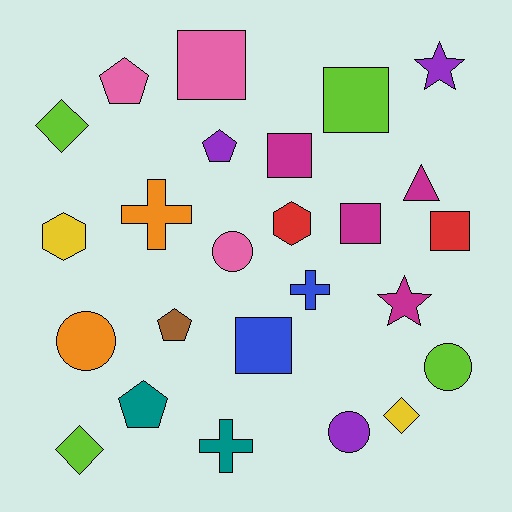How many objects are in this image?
There are 25 objects.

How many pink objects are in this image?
There are 3 pink objects.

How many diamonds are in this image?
There are 3 diamonds.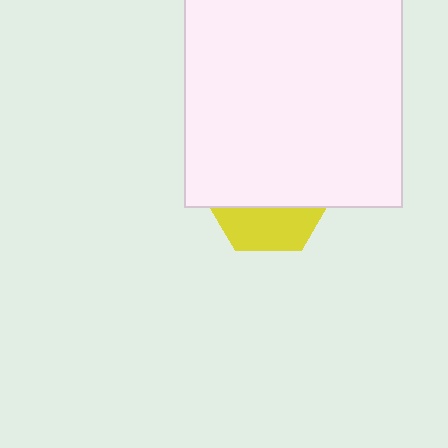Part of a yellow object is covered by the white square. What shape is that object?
It is a hexagon.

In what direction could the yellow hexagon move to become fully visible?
The yellow hexagon could move down. That would shift it out from behind the white square entirely.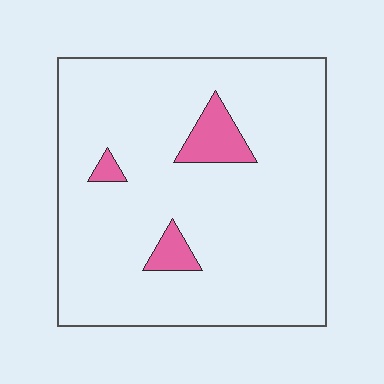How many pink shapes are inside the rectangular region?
3.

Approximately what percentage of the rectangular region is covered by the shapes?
Approximately 10%.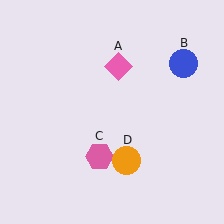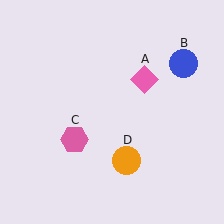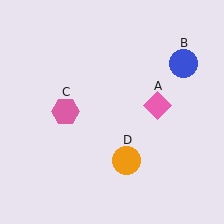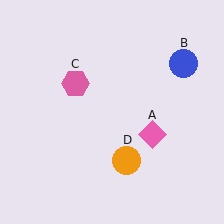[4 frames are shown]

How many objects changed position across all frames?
2 objects changed position: pink diamond (object A), pink hexagon (object C).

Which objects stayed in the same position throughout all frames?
Blue circle (object B) and orange circle (object D) remained stationary.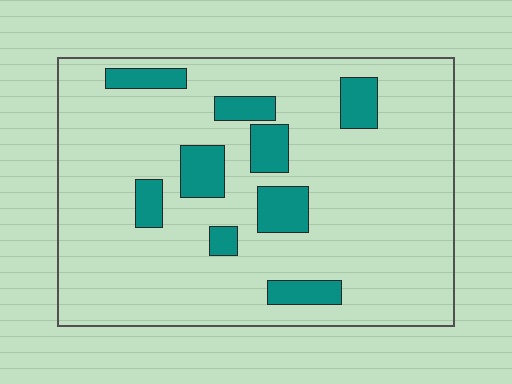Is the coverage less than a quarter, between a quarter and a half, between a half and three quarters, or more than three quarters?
Less than a quarter.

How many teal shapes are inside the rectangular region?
9.